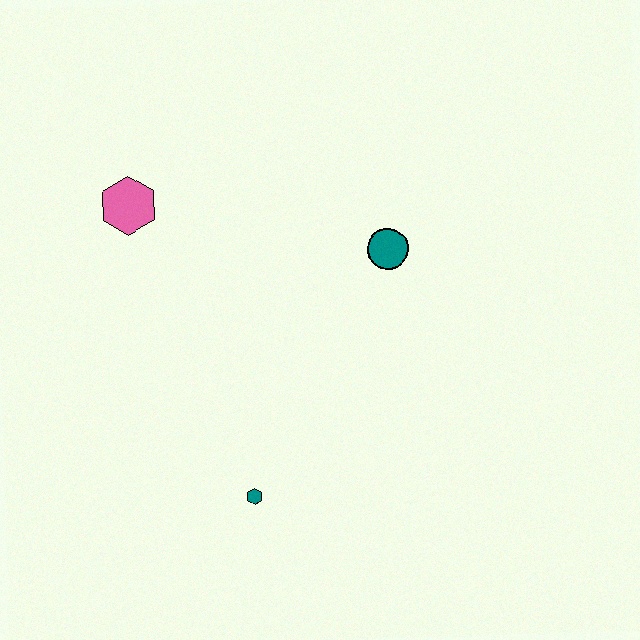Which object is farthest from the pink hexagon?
The teal hexagon is farthest from the pink hexagon.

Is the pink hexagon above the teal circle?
Yes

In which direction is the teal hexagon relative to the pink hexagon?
The teal hexagon is below the pink hexagon.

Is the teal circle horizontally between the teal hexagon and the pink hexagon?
No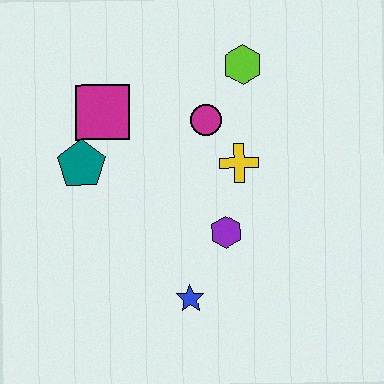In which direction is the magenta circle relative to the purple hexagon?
The magenta circle is above the purple hexagon.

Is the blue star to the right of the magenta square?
Yes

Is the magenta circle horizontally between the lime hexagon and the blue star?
Yes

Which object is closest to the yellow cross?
The magenta circle is closest to the yellow cross.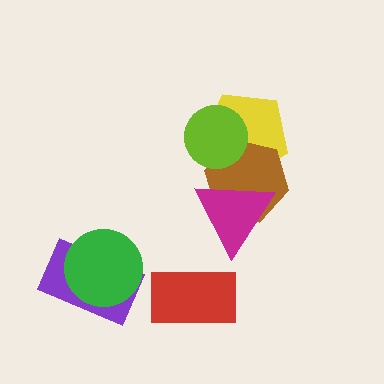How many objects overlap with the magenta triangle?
2 objects overlap with the magenta triangle.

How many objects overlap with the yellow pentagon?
3 objects overlap with the yellow pentagon.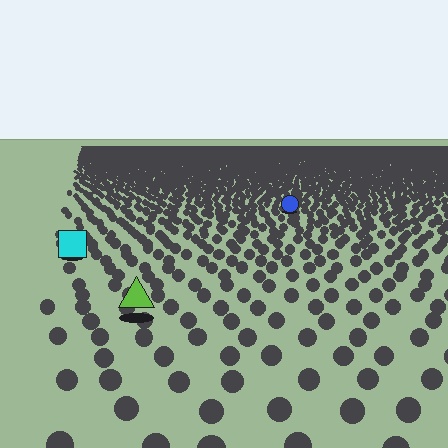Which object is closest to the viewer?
The lime triangle is closest. The texture marks near it are larger and more spread out.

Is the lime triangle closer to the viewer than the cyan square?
Yes. The lime triangle is closer — you can tell from the texture gradient: the ground texture is coarser near it.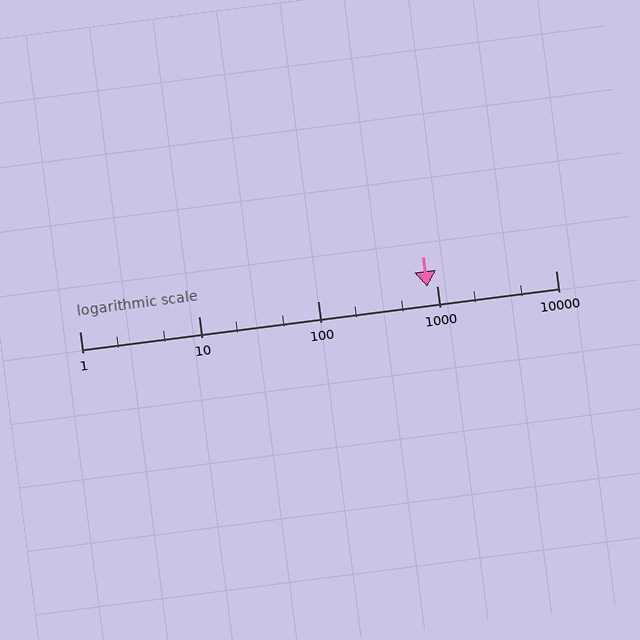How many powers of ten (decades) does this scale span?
The scale spans 4 decades, from 1 to 10000.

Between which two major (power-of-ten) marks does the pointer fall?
The pointer is between 100 and 1000.